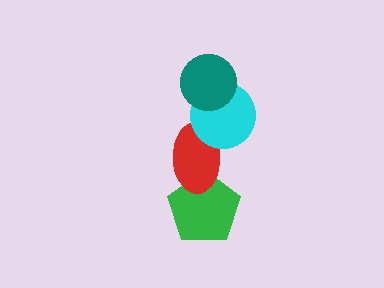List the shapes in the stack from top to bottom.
From top to bottom: the teal circle, the cyan circle, the red ellipse, the green pentagon.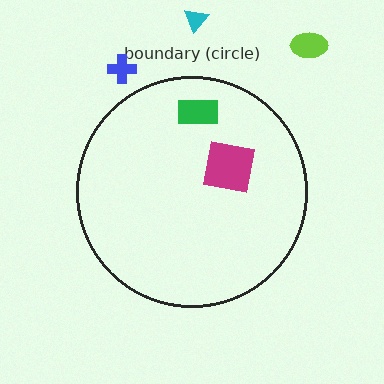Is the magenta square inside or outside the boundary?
Inside.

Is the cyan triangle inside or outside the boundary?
Outside.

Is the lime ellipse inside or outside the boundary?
Outside.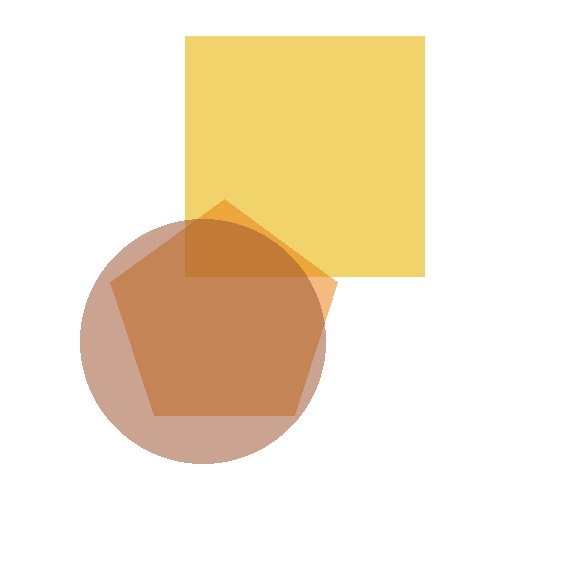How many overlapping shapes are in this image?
There are 3 overlapping shapes in the image.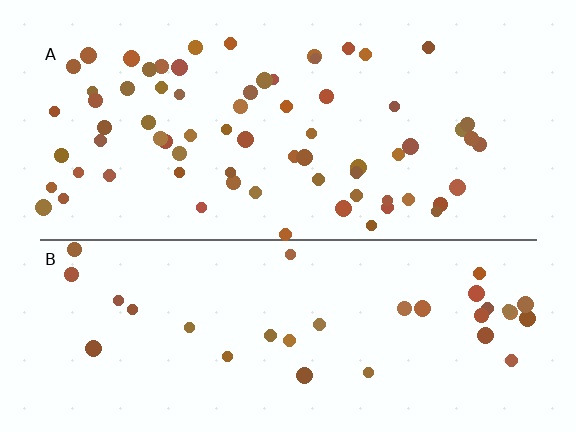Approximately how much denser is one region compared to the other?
Approximately 2.1× — region A over region B.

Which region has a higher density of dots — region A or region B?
A (the top).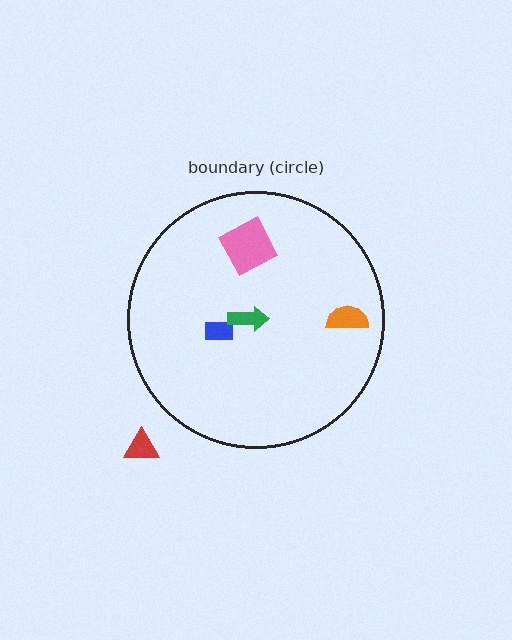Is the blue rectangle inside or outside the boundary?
Inside.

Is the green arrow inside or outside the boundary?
Inside.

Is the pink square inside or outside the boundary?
Inside.